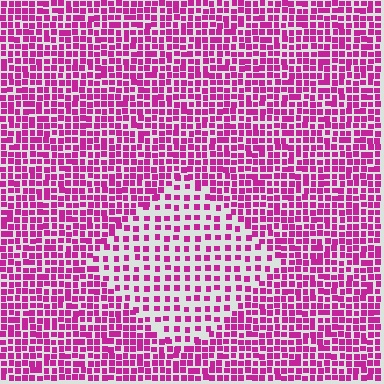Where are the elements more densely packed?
The elements are more densely packed outside the diamond boundary.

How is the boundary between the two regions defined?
The boundary is defined by a change in element density (approximately 2.0x ratio). All elements are the same color, size, and shape.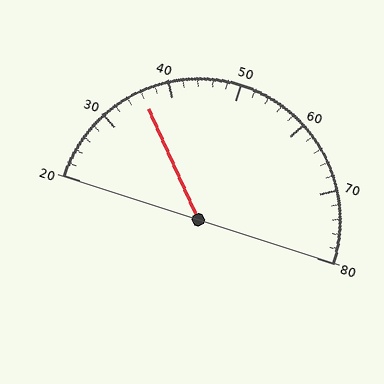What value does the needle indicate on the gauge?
The needle indicates approximately 36.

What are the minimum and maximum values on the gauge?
The gauge ranges from 20 to 80.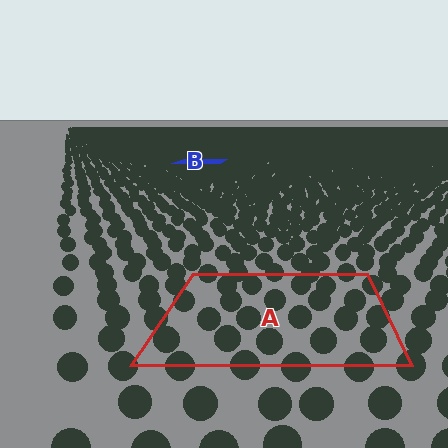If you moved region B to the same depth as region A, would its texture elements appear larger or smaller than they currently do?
They would appear larger. At a closer depth, the same texture elements are projected at a bigger on-screen size.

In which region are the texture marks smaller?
The texture marks are smaller in region B, because it is farther away.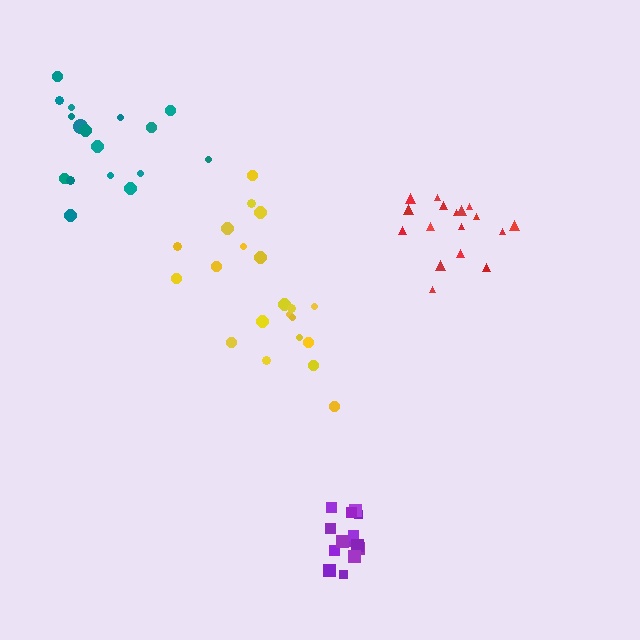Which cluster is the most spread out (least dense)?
Yellow.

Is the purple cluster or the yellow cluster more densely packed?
Purple.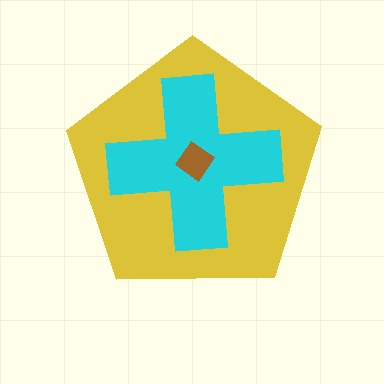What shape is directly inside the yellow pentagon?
The cyan cross.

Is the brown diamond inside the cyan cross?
Yes.